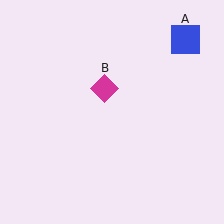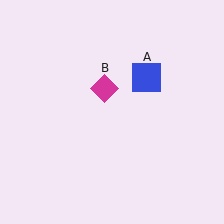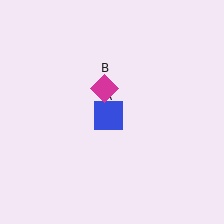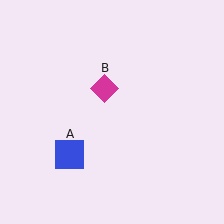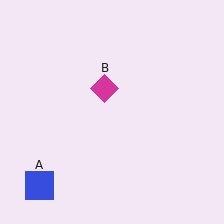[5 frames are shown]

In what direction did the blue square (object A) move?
The blue square (object A) moved down and to the left.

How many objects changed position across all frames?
1 object changed position: blue square (object A).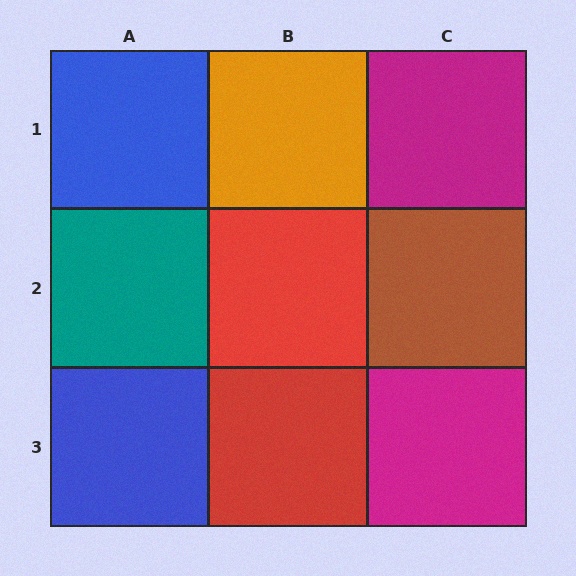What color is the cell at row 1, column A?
Blue.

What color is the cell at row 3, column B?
Red.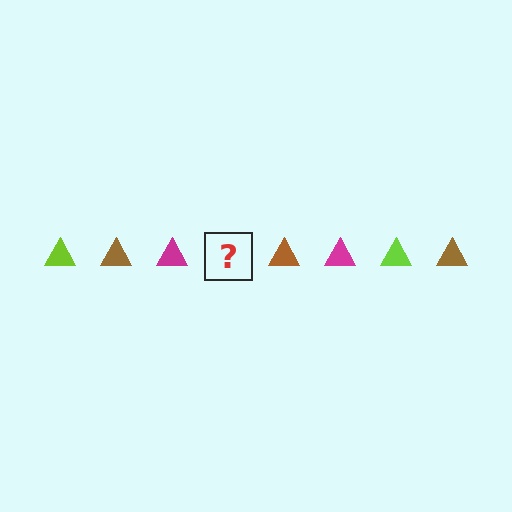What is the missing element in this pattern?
The missing element is a lime triangle.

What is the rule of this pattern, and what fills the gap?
The rule is that the pattern cycles through lime, brown, magenta triangles. The gap should be filled with a lime triangle.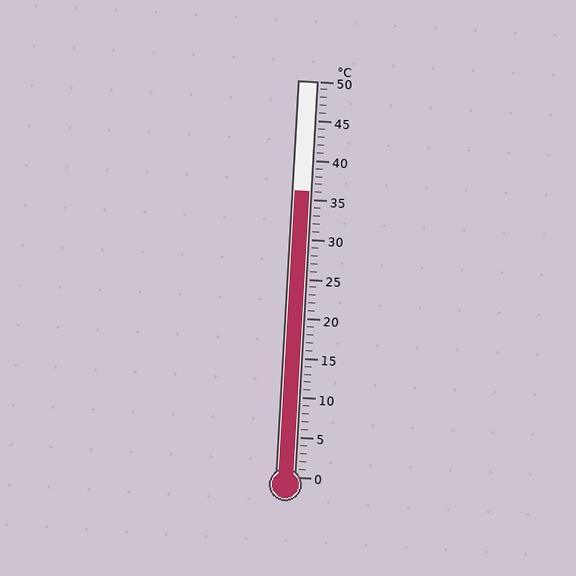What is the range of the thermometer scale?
The thermometer scale ranges from 0°C to 50°C.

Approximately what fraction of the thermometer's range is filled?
The thermometer is filled to approximately 70% of its range.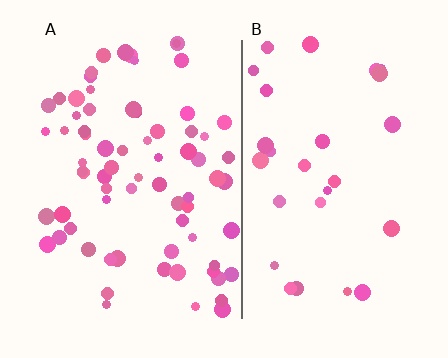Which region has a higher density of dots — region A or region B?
A (the left).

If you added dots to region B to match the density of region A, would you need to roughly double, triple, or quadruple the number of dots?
Approximately double.